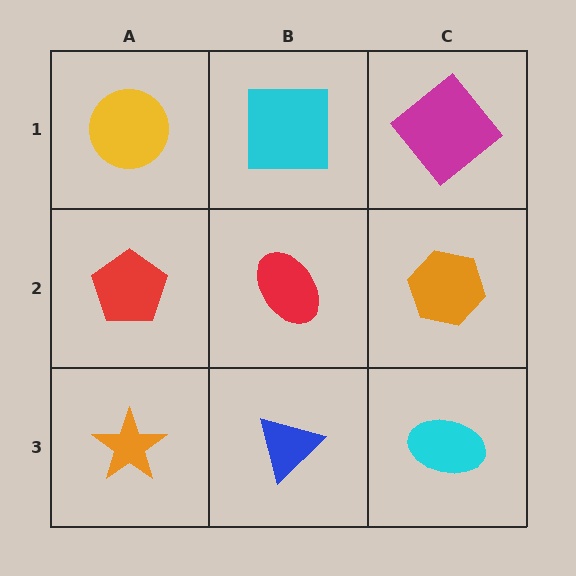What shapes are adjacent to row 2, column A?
A yellow circle (row 1, column A), an orange star (row 3, column A), a red ellipse (row 2, column B).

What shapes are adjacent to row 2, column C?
A magenta diamond (row 1, column C), a cyan ellipse (row 3, column C), a red ellipse (row 2, column B).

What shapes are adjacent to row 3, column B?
A red ellipse (row 2, column B), an orange star (row 3, column A), a cyan ellipse (row 3, column C).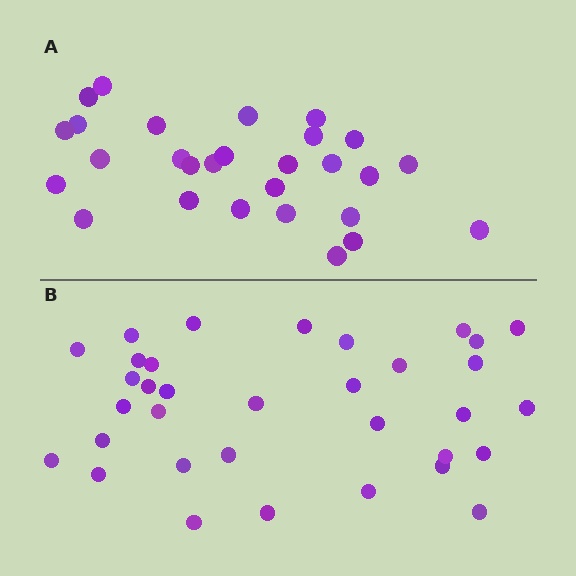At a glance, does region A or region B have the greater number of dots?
Region B (the bottom region) has more dots.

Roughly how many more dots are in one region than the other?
Region B has about 6 more dots than region A.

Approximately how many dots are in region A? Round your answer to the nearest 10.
About 30 dots. (The exact count is 28, which rounds to 30.)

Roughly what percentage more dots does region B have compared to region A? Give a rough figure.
About 20% more.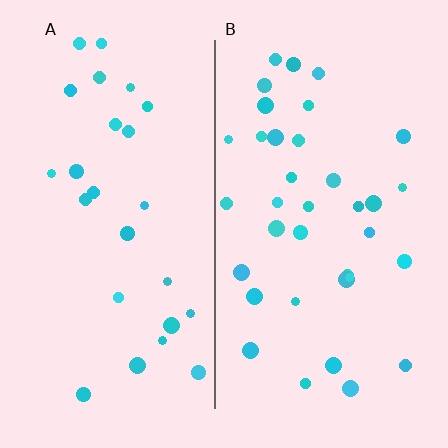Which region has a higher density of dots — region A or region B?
B (the right).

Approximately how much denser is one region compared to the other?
Approximately 1.4× — region B over region A.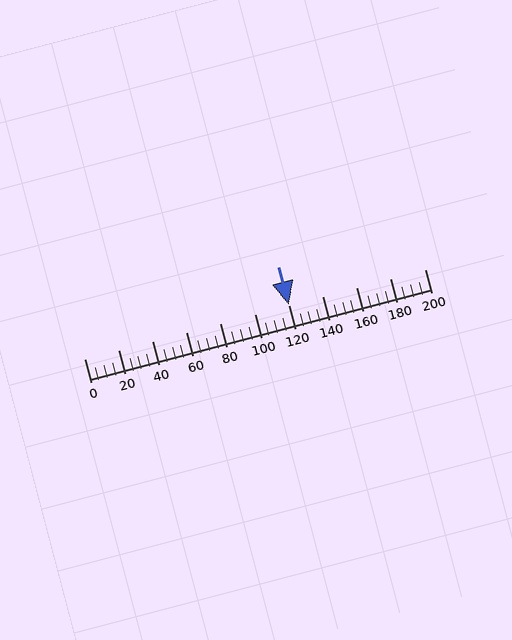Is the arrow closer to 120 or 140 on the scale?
The arrow is closer to 120.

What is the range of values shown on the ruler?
The ruler shows values from 0 to 200.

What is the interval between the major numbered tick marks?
The major tick marks are spaced 20 units apart.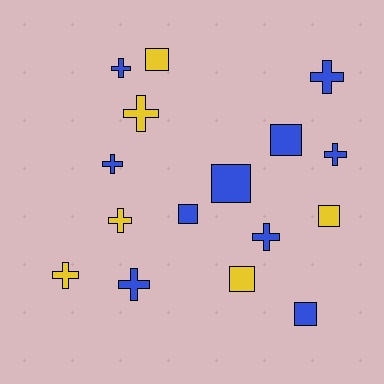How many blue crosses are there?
There are 6 blue crosses.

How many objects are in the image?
There are 16 objects.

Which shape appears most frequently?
Cross, with 9 objects.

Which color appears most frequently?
Blue, with 10 objects.